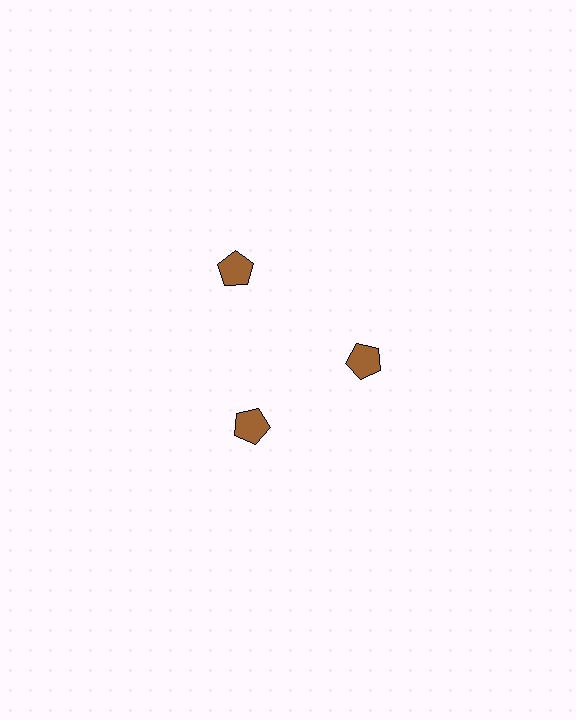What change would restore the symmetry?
The symmetry would be restored by moving it inward, back onto the ring so that all 3 pentagons sit at equal angles and equal distance from the center.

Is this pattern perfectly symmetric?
No. The 3 brown pentagons are arranged in a ring, but one element near the 11 o'clock position is pushed outward from the center, breaking the 3-fold rotational symmetry.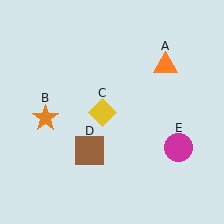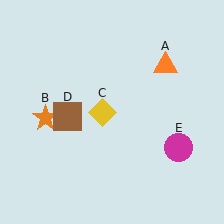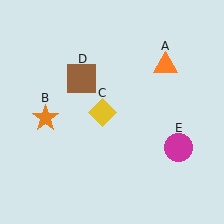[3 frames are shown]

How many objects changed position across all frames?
1 object changed position: brown square (object D).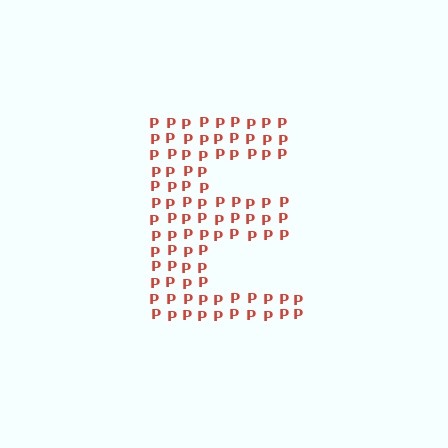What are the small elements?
The small elements are letter P's.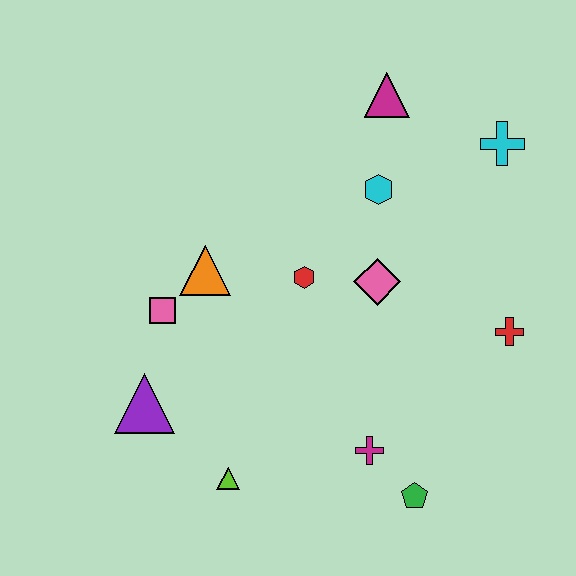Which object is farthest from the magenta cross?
The magenta triangle is farthest from the magenta cross.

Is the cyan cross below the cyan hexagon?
No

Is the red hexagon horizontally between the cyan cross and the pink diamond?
No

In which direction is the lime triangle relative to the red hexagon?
The lime triangle is below the red hexagon.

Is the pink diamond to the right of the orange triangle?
Yes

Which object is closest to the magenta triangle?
The cyan hexagon is closest to the magenta triangle.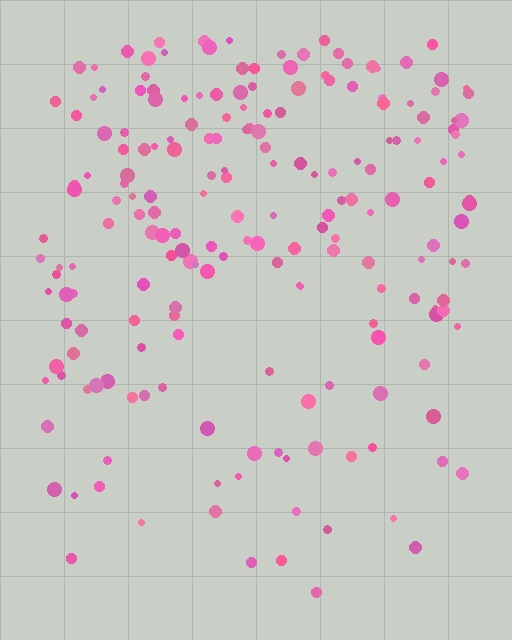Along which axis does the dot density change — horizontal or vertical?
Vertical.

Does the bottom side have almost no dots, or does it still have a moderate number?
Still a moderate number, just noticeably fewer than the top.